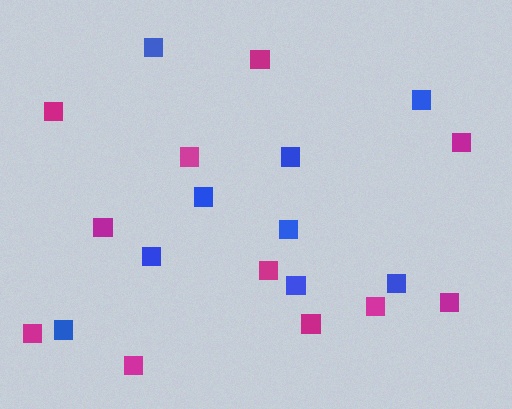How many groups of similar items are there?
There are 2 groups: one group of blue squares (9) and one group of magenta squares (11).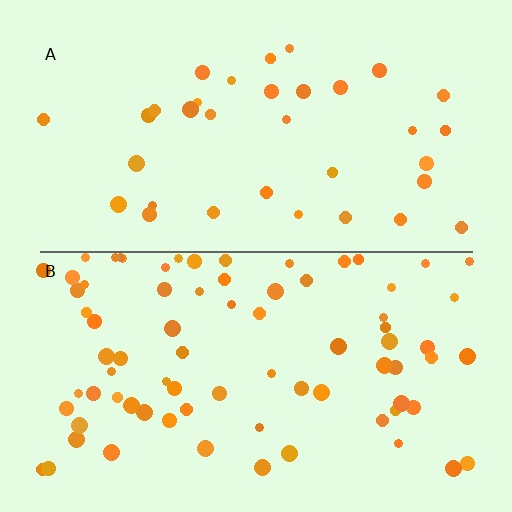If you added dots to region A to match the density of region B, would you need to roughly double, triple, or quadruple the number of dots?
Approximately double.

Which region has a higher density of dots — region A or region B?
B (the bottom).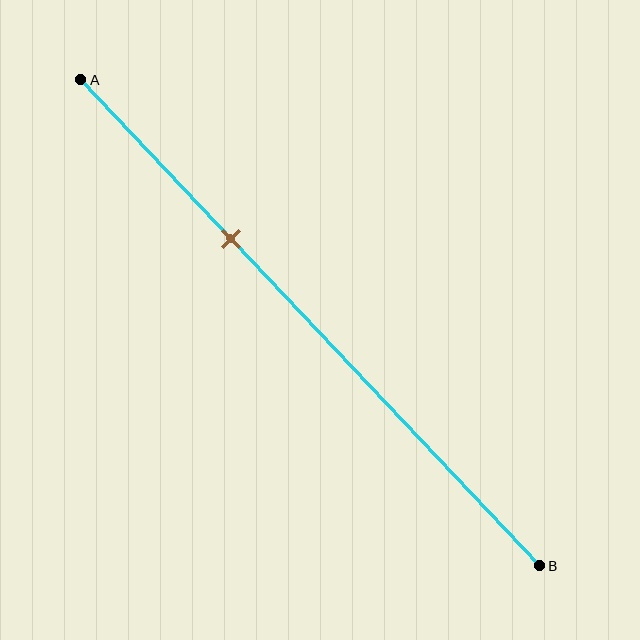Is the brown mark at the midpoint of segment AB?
No, the mark is at about 35% from A, not at the 50% midpoint.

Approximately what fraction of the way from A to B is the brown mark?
The brown mark is approximately 35% of the way from A to B.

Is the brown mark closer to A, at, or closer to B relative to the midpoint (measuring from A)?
The brown mark is closer to point A than the midpoint of segment AB.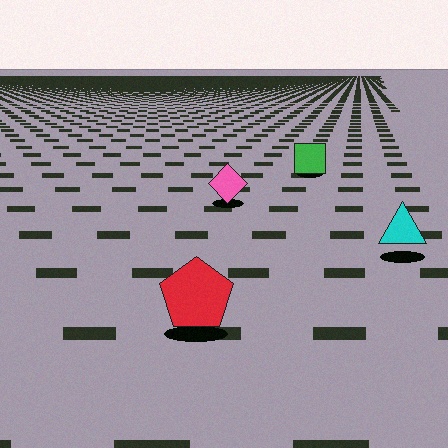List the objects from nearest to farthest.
From nearest to farthest: the red pentagon, the cyan triangle, the pink diamond, the green square.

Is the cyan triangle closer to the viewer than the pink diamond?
Yes. The cyan triangle is closer — you can tell from the texture gradient: the ground texture is coarser near it.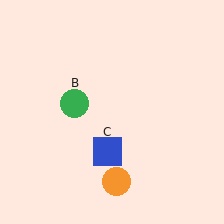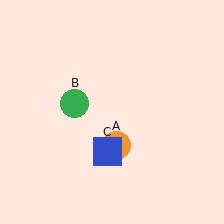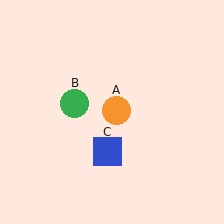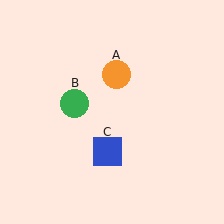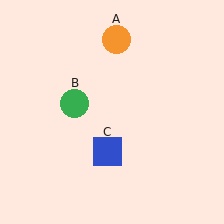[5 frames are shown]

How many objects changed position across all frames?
1 object changed position: orange circle (object A).